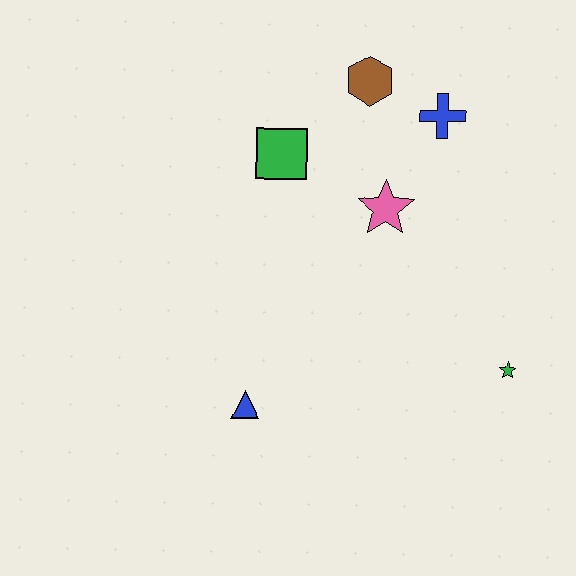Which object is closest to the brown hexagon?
The blue cross is closest to the brown hexagon.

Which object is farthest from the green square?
The green star is farthest from the green square.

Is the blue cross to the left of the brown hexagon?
No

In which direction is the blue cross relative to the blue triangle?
The blue cross is above the blue triangle.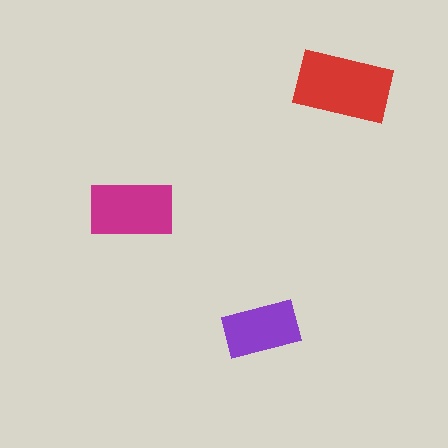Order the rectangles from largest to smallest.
the red one, the magenta one, the purple one.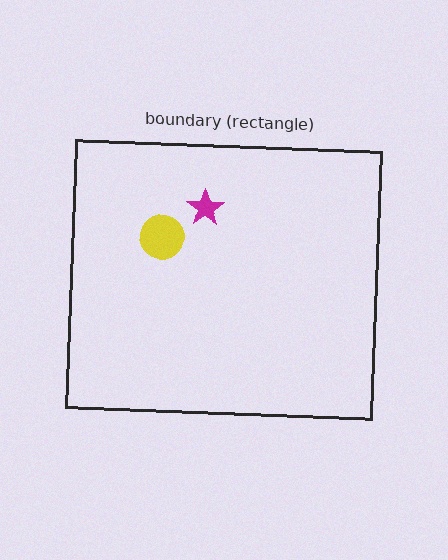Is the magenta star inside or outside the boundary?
Inside.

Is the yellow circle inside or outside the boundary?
Inside.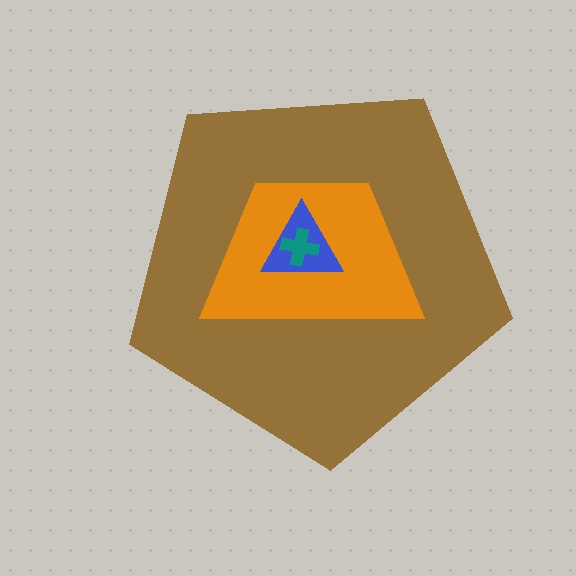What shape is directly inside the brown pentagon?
The orange trapezoid.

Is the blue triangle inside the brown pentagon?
Yes.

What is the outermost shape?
The brown pentagon.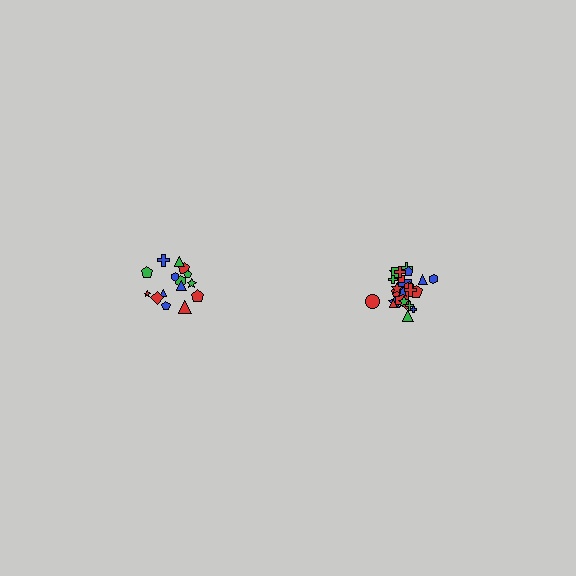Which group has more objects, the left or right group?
The right group.